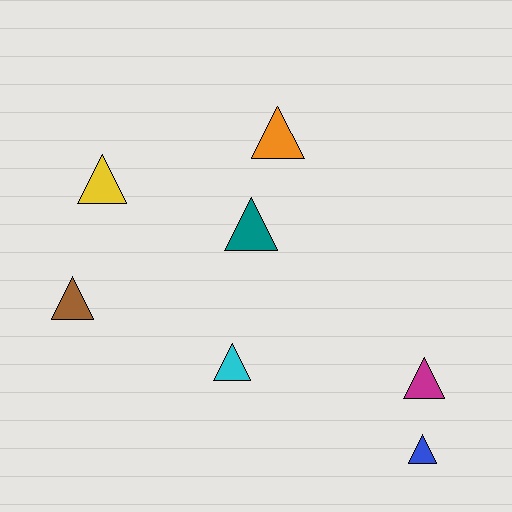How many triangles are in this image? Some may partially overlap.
There are 7 triangles.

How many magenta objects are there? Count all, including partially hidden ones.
There is 1 magenta object.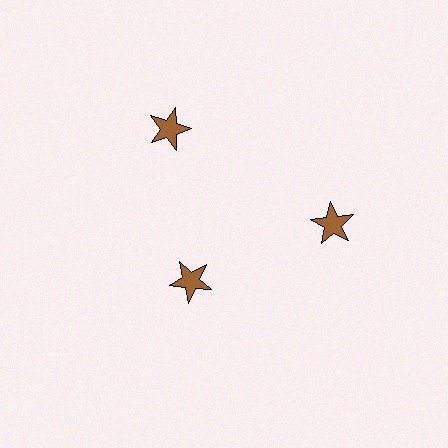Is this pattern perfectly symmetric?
No. The 3 brown stars are arranged in a ring, but one element near the 7 o'clock position is pulled inward toward the center, breaking the 3-fold rotational symmetry.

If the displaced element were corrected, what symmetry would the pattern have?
It would have 3-fold rotational symmetry — the pattern would map onto itself every 120 degrees.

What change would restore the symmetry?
The symmetry would be restored by moving it outward, back onto the ring so that all 3 stars sit at equal angles and equal distance from the center.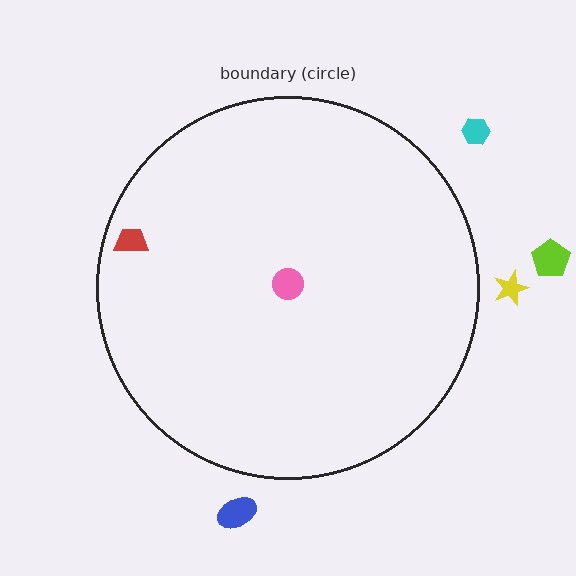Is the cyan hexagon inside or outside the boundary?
Outside.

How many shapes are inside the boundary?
2 inside, 4 outside.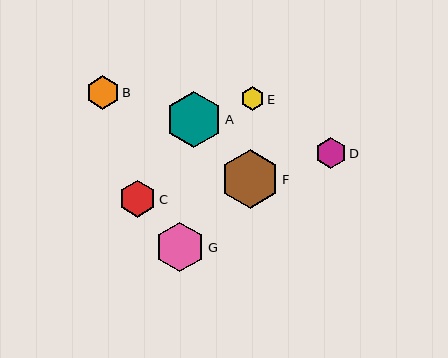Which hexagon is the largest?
Hexagon F is the largest with a size of approximately 59 pixels.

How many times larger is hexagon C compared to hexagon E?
Hexagon C is approximately 1.6 times the size of hexagon E.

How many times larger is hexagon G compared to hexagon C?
Hexagon G is approximately 1.3 times the size of hexagon C.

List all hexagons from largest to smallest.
From largest to smallest: F, A, G, C, B, D, E.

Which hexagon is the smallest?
Hexagon E is the smallest with a size of approximately 23 pixels.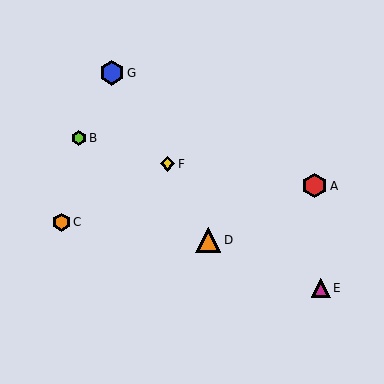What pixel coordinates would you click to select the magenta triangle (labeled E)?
Click at (321, 288) to select the magenta triangle E.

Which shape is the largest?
The blue hexagon (labeled G) is the largest.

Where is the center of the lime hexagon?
The center of the lime hexagon is at (79, 138).